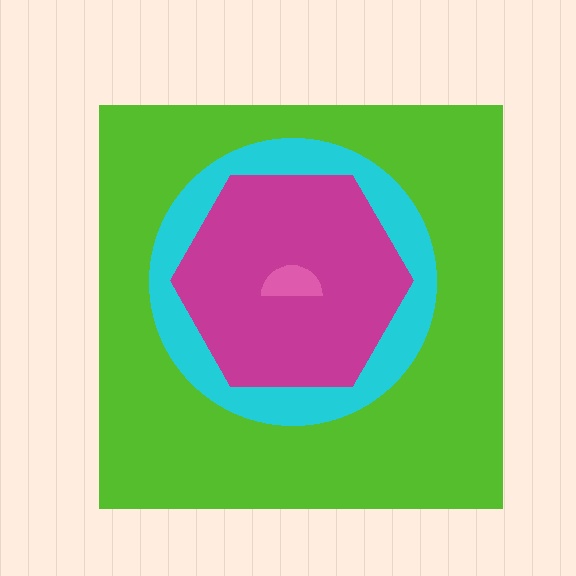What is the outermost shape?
The lime square.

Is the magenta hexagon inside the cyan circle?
Yes.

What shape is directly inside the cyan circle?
The magenta hexagon.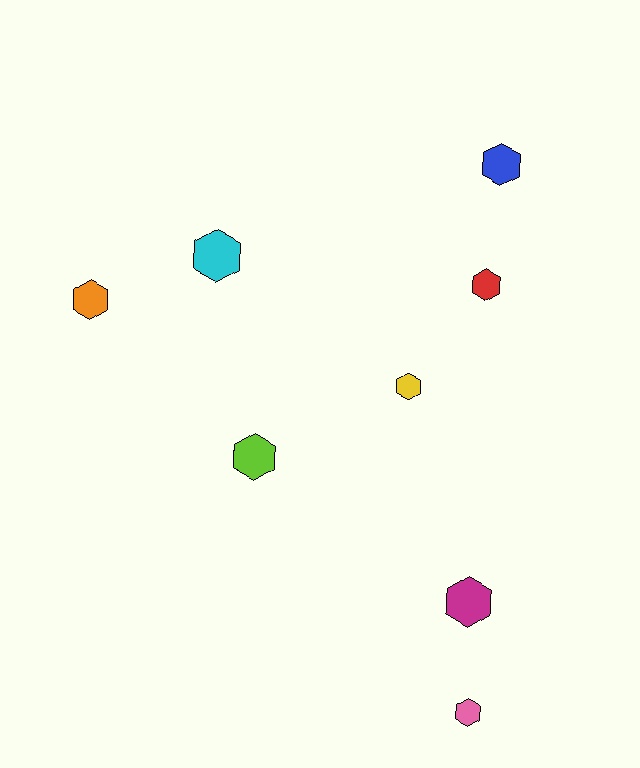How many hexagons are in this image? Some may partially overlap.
There are 8 hexagons.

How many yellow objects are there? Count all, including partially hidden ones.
There is 1 yellow object.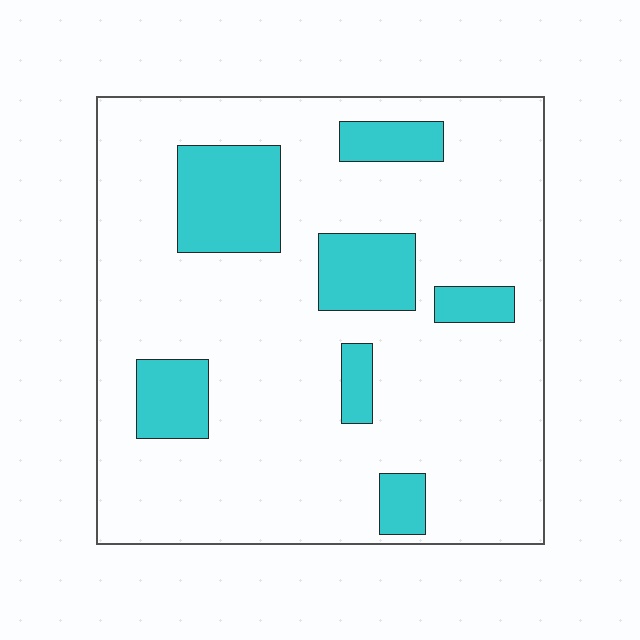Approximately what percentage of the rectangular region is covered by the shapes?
Approximately 20%.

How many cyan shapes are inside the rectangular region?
7.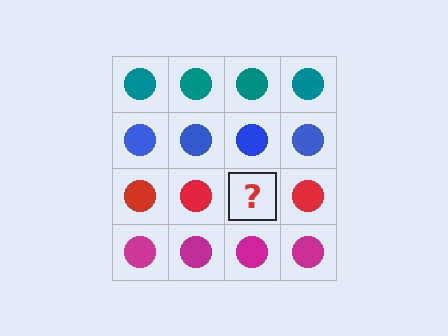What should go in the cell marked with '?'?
The missing cell should contain a red circle.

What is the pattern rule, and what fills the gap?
The rule is that each row has a consistent color. The gap should be filled with a red circle.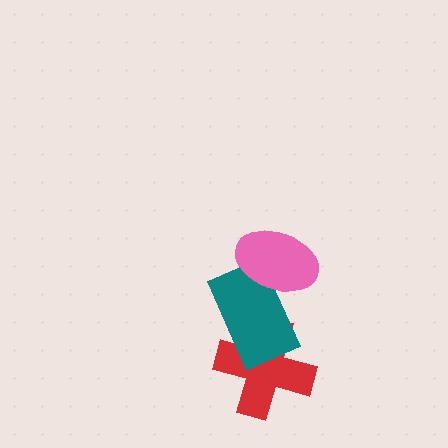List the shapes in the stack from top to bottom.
From top to bottom: the pink ellipse, the teal rectangle, the red cross.